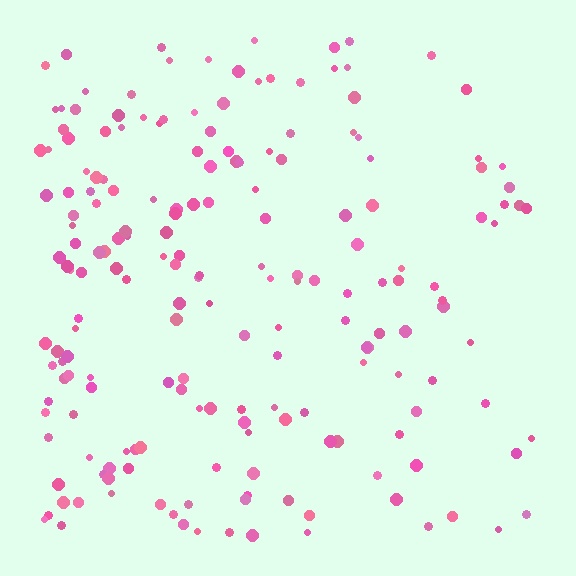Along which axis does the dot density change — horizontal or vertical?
Horizontal.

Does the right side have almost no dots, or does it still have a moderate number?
Still a moderate number, just noticeably fewer than the left.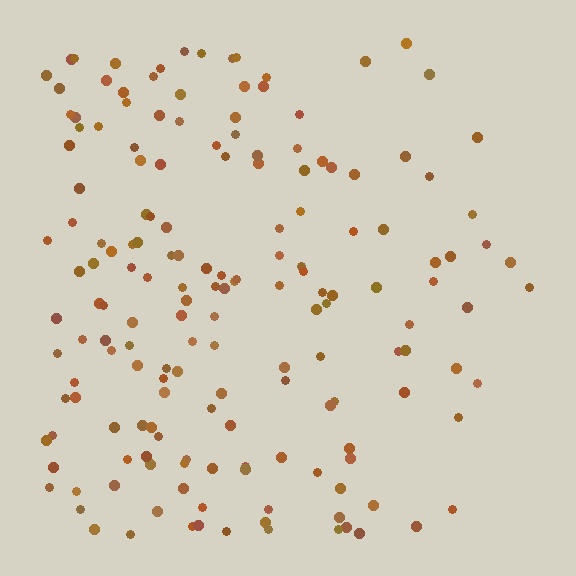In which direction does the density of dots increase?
From right to left, with the left side densest.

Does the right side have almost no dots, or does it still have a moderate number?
Still a moderate number, just noticeably fewer than the left.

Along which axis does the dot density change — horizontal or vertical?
Horizontal.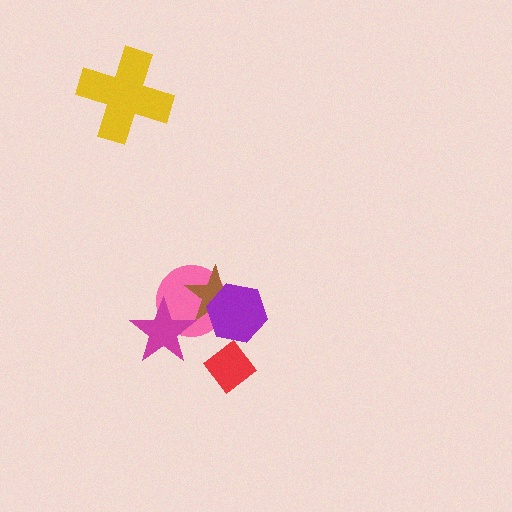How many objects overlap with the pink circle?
3 objects overlap with the pink circle.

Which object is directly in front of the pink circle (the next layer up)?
The brown star is directly in front of the pink circle.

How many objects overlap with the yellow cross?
0 objects overlap with the yellow cross.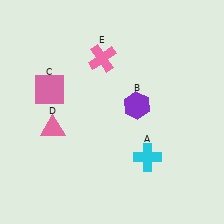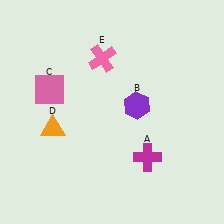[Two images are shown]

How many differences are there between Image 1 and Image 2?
There are 2 differences between the two images.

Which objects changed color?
A changed from cyan to magenta. D changed from pink to orange.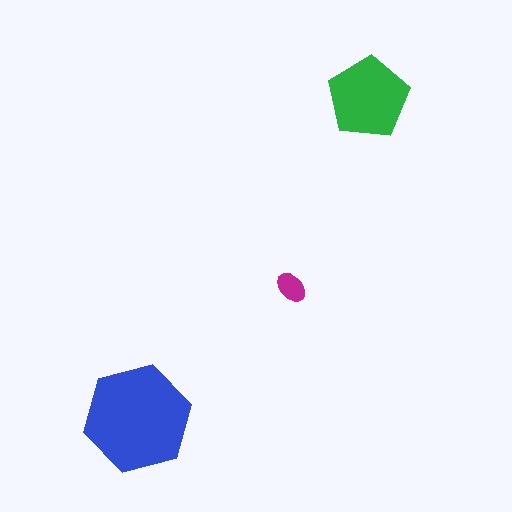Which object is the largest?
The blue hexagon.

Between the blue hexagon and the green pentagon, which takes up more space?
The blue hexagon.